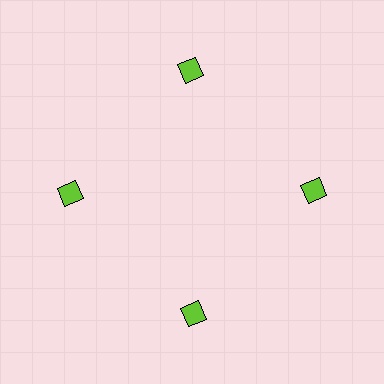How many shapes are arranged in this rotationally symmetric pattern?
There are 4 shapes, arranged in 4 groups of 1.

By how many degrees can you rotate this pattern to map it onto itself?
The pattern maps onto itself every 90 degrees of rotation.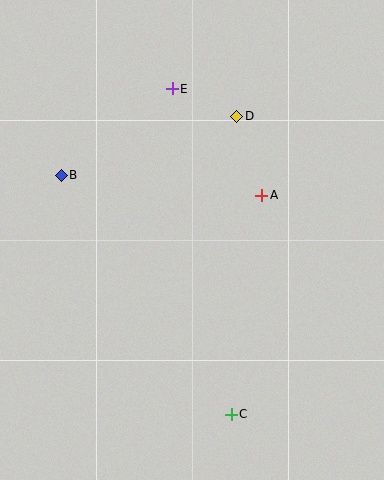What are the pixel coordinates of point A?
Point A is at (262, 195).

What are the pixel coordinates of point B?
Point B is at (61, 175).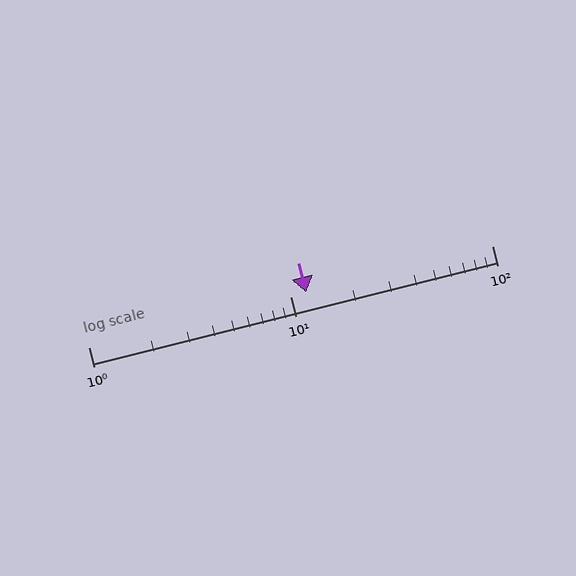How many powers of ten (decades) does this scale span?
The scale spans 2 decades, from 1 to 100.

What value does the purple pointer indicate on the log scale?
The pointer indicates approximately 12.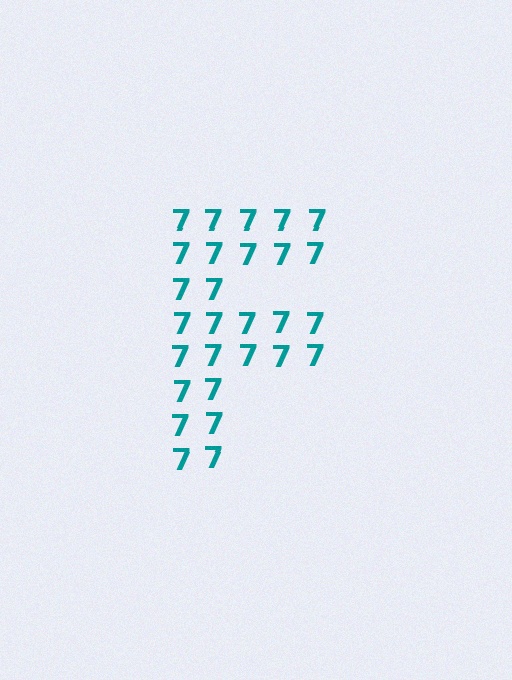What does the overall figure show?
The overall figure shows the letter F.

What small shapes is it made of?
It is made of small digit 7's.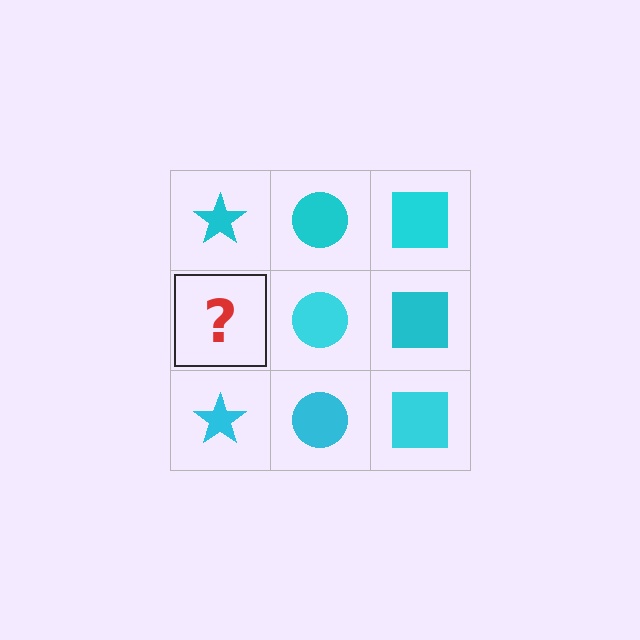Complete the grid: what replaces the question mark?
The question mark should be replaced with a cyan star.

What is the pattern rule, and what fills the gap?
The rule is that each column has a consistent shape. The gap should be filled with a cyan star.